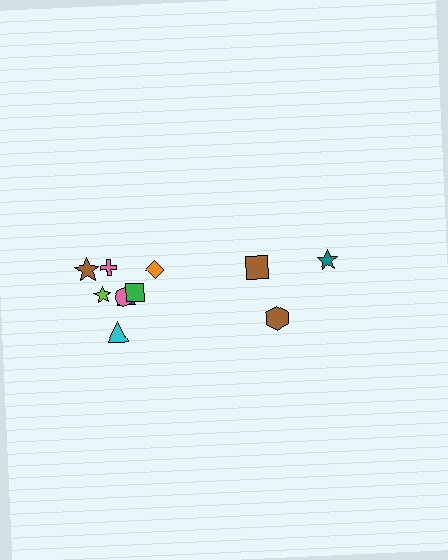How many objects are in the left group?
There are 8 objects.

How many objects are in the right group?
There are 3 objects.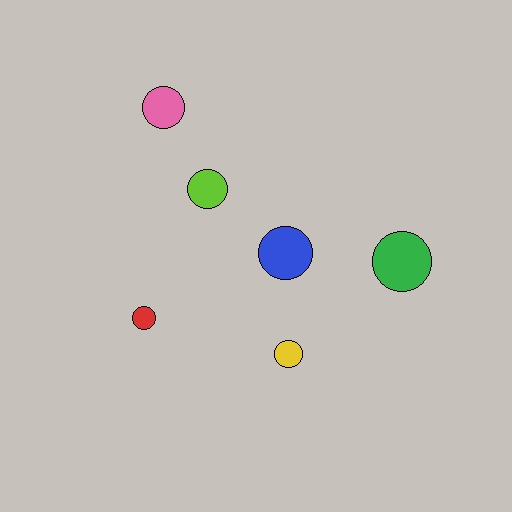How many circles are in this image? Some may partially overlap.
There are 6 circles.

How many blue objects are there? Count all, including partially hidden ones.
There is 1 blue object.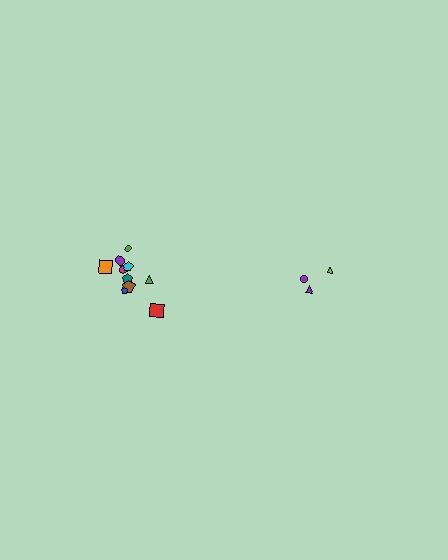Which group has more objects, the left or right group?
The left group.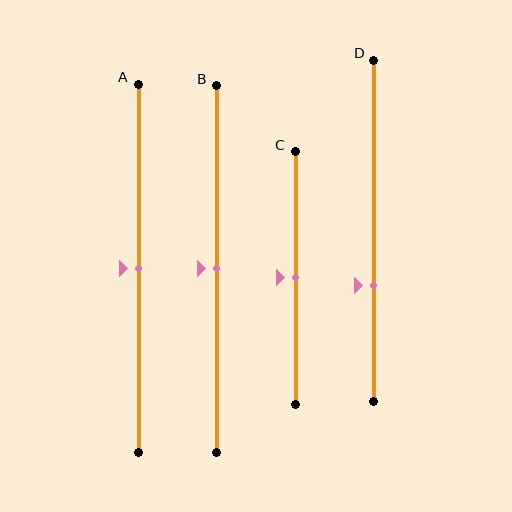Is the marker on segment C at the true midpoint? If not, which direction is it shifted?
Yes, the marker on segment C is at the true midpoint.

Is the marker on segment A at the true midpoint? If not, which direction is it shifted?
Yes, the marker on segment A is at the true midpoint.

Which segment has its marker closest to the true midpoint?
Segment A has its marker closest to the true midpoint.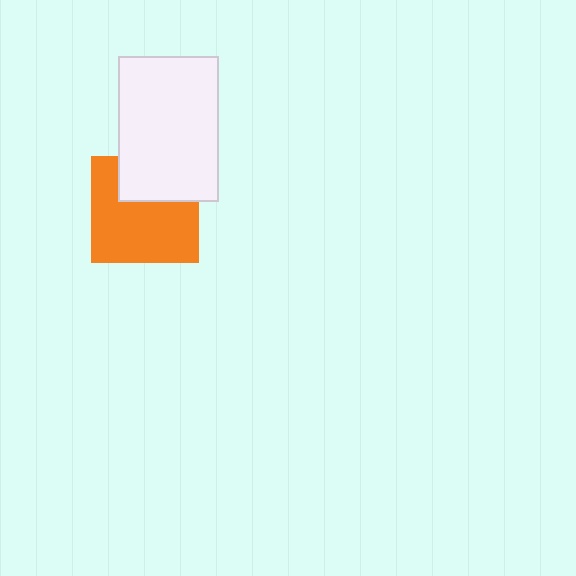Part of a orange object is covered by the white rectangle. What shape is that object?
It is a square.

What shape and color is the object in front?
The object in front is a white rectangle.